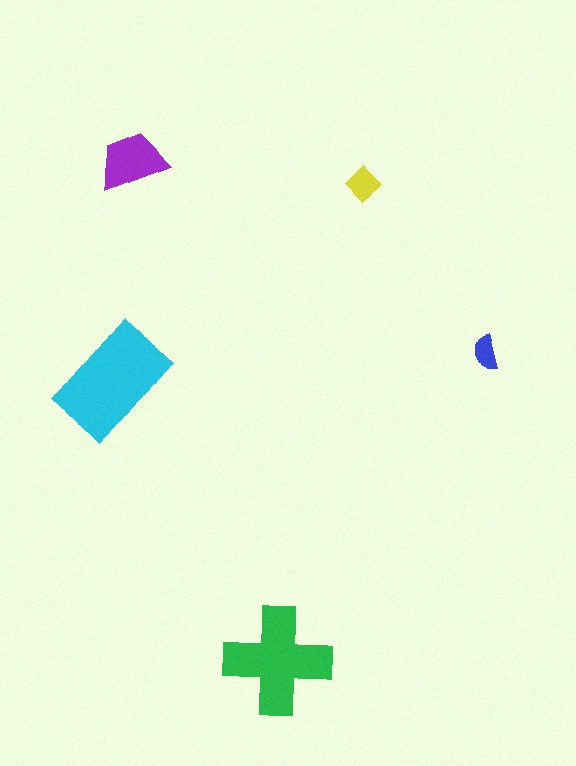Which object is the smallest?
The blue semicircle.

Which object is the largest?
The cyan rectangle.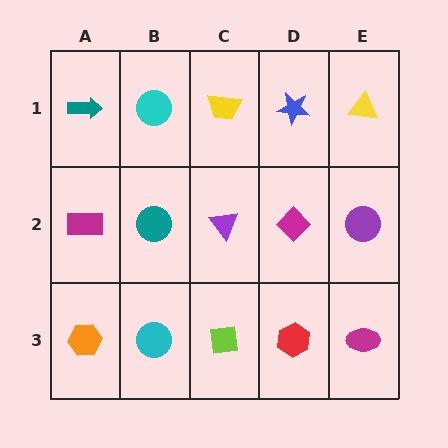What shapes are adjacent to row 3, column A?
A magenta rectangle (row 2, column A), a cyan circle (row 3, column B).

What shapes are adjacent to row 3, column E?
A purple circle (row 2, column E), a red hexagon (row 3, column D).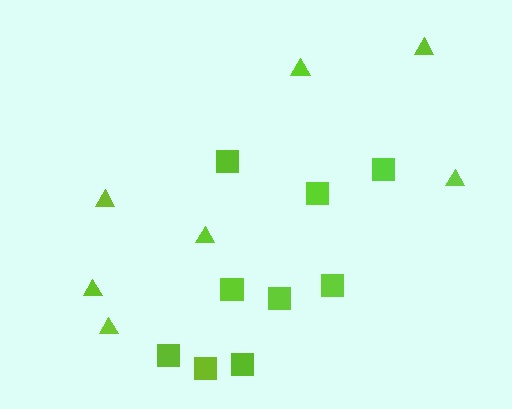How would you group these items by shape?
There are 2 groups: one group of triangles (7) and one group of squares (9).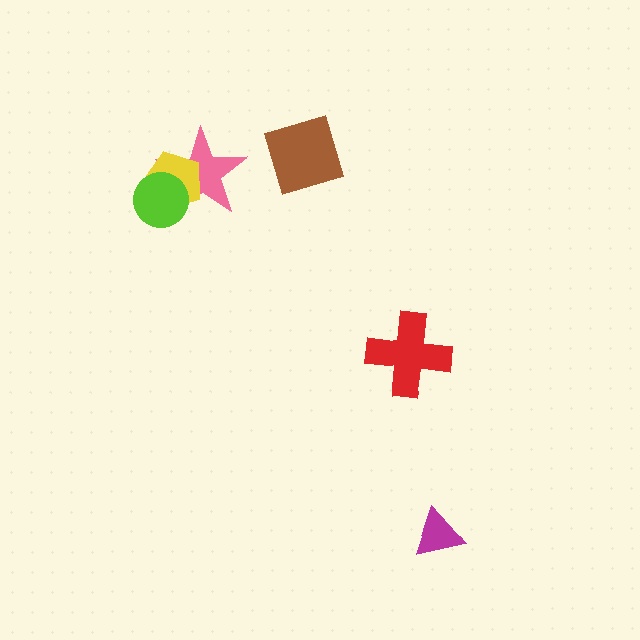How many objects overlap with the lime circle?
2 objects overlap with the lime circle.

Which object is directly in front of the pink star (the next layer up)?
The yellow pentagon is directly in front of the pink star.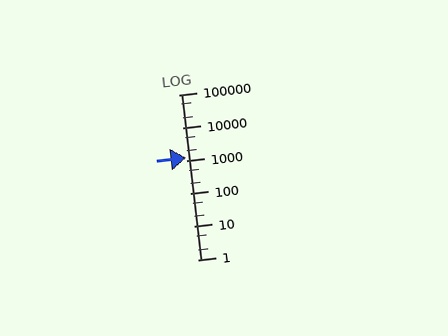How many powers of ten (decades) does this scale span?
The scale spans 5 decades, from 1 to 100000.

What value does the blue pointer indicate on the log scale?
The pointer indicates approximately 1200.